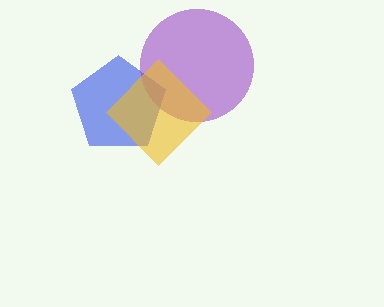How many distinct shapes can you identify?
There are 3 distinct shapes: a blue pentagon, a purple circle, a yellow diamond.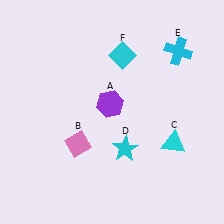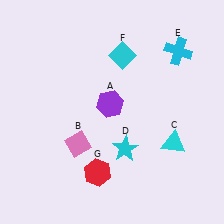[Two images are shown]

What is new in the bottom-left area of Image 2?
A red hexagon (G) was added in the bottom-left area of Image 2.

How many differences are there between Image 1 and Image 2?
There is 1 difference between the two images.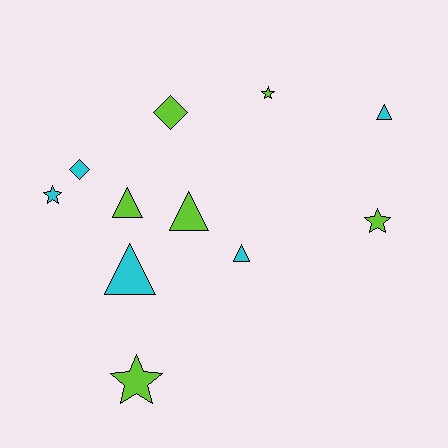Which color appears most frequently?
Lime, with 6 objects.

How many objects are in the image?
There are 11 objects.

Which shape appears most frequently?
Triangle, with 5 objects.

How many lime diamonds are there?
There is 1 lime diamond.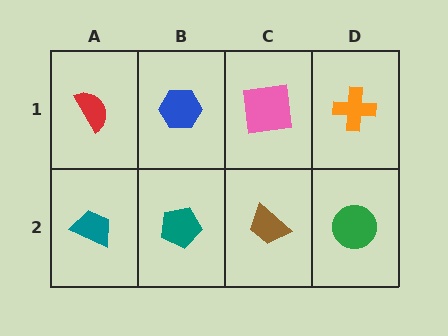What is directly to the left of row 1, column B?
A red semicircle.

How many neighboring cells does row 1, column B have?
3.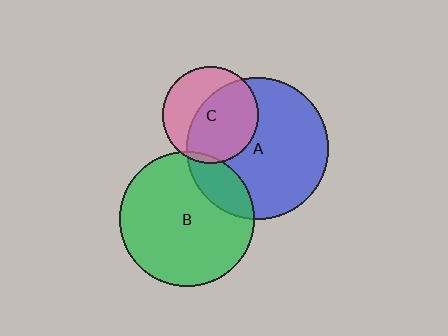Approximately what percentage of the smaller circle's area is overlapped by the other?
Approximately 5%.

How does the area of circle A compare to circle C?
Approximately 2.2 times.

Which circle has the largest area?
Circle A (blue).